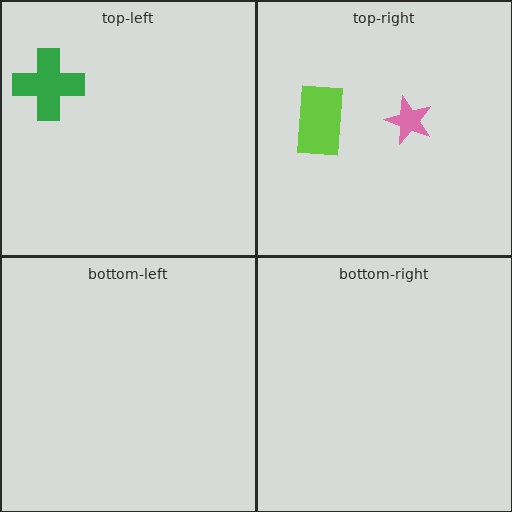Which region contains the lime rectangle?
The top-right region.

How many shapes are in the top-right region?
2.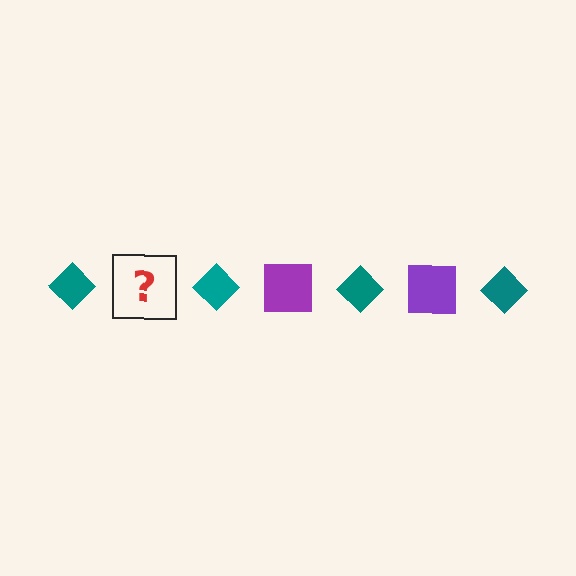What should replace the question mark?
The question mark should be replaced with a purple square.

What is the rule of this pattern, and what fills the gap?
The rule is that the pattern alternates between teal diamond and purple square. The gap should be filled with a purple square.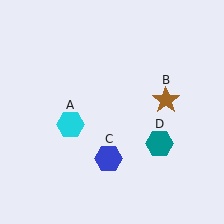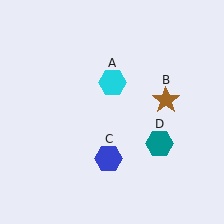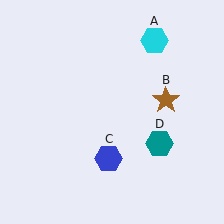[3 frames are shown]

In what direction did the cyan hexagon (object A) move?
The cyan hexagon (object A) moved up and to the right.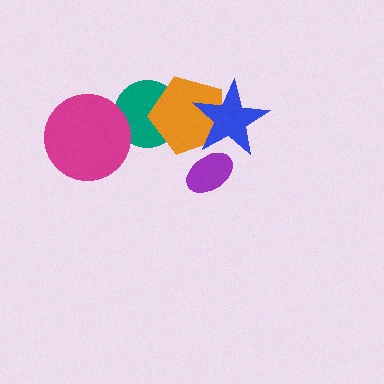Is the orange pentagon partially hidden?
Yes, it is partially covered by another shape.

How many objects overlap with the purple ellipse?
1 object overlaps with the purple ellipse.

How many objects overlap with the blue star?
2 objects overlap with the blue star.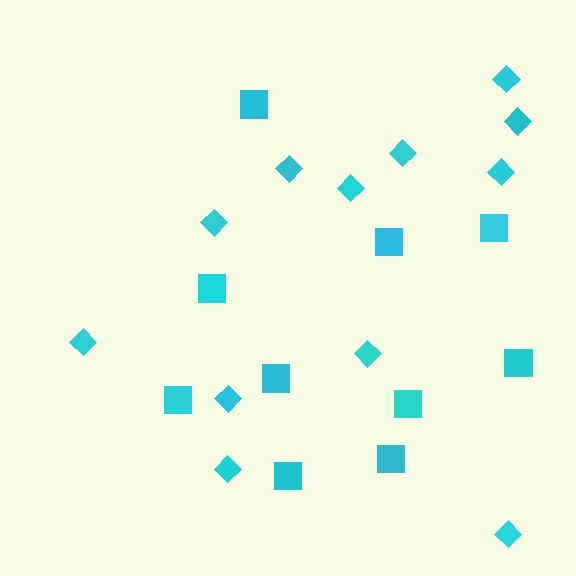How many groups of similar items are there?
There are 2 groups: one group of diamonds (12) and one group of squares (10).